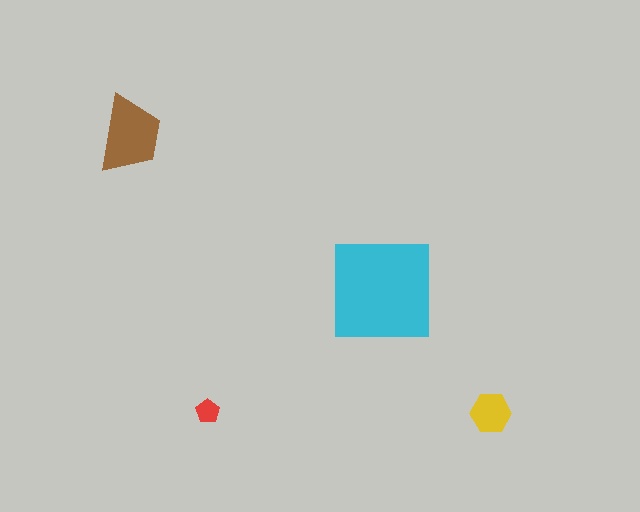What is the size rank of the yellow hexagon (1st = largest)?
3rd.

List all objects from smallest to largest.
The red pentagon, the yellow hexagon, the brown trapezoid, the cyan square.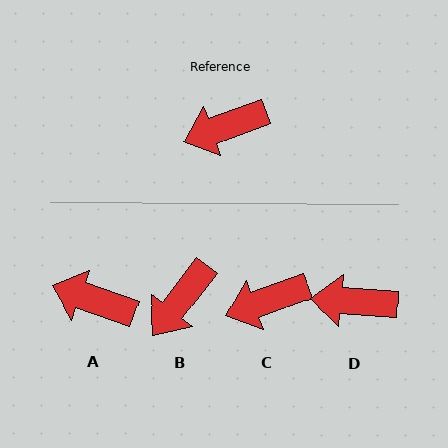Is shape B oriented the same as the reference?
No, it is off by about 32 degrees.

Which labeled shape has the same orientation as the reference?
C.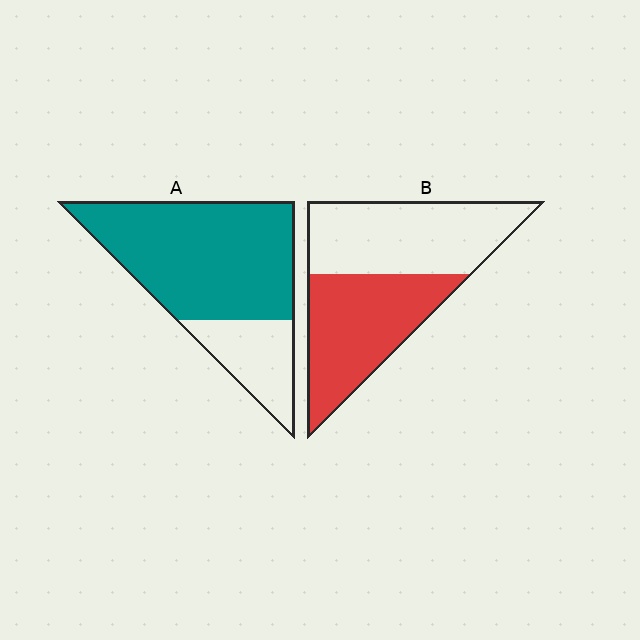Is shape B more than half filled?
Roughly half.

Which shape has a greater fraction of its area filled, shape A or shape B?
Shape A.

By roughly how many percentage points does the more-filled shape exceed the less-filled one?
By roughly 25 percentage points (A over B).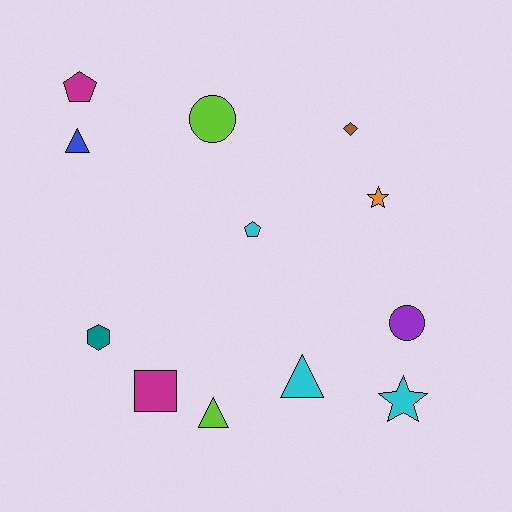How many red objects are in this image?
There are no red objects.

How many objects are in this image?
There are 12 objects.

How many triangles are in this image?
There are 3 triangles.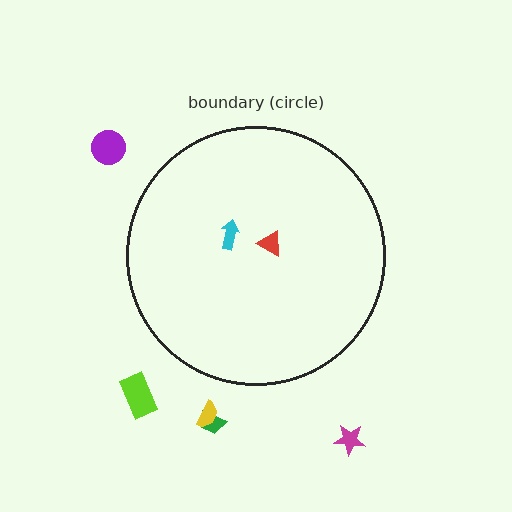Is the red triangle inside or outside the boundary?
Inside.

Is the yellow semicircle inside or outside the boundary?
Outside.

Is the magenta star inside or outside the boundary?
Outside.